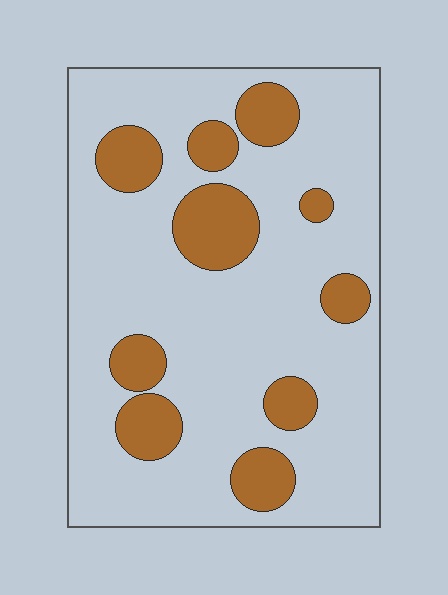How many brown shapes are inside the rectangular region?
10.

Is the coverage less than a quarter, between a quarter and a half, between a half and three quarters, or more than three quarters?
Less than a quarter.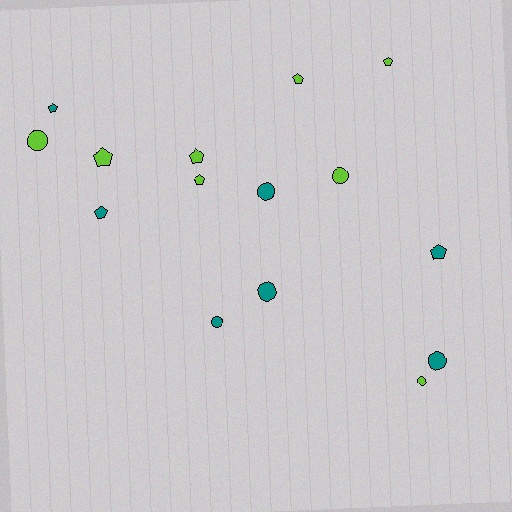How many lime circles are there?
There are 3 lime circles.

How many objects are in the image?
There are 15 objects.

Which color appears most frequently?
Lime, with 8 objects.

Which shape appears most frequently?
Pentagon, with 8 objects.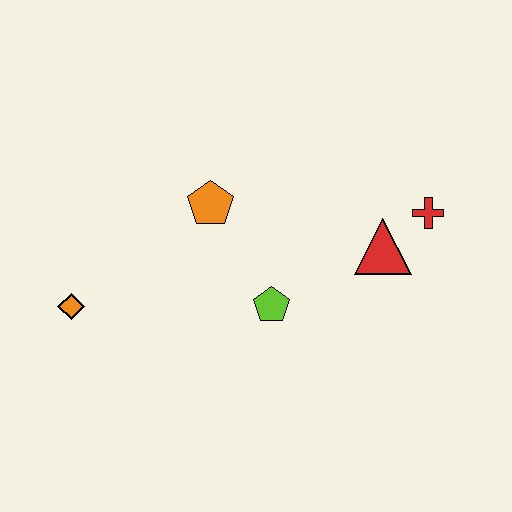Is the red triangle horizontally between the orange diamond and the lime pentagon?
No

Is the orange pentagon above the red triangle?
Yes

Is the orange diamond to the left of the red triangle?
Yes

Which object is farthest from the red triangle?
The orange diamond is farthest from the red triangle.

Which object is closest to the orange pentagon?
The lime pentagon is closest to the orange pentagon.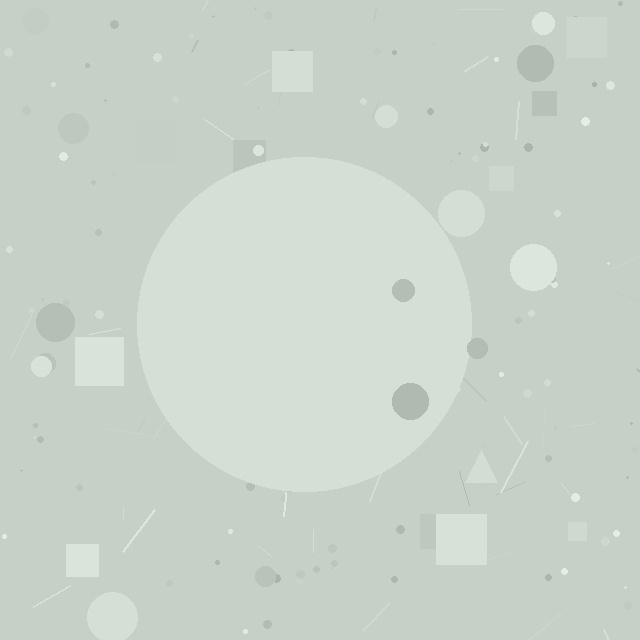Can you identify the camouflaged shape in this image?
The camouflaged shape is a circle.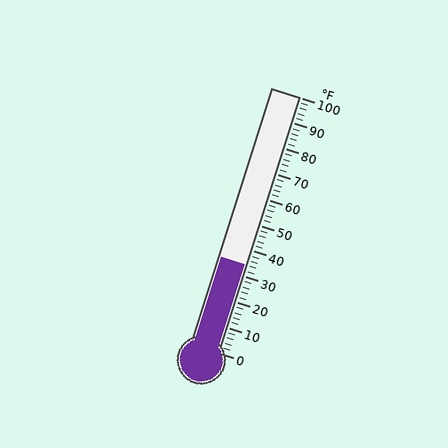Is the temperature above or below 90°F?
The temperature is below 90°F.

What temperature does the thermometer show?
The thermometer shows approximately 34°F.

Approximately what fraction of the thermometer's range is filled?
The thermometer is filled to approximately 35% of its range.